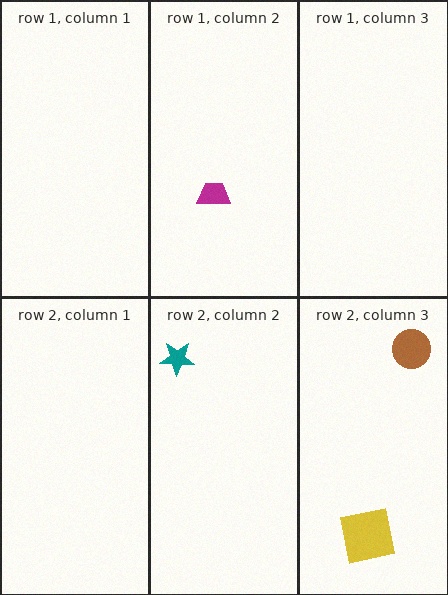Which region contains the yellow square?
The row 2, column 3 region.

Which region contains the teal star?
The row 2, column 2 region.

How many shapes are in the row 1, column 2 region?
1.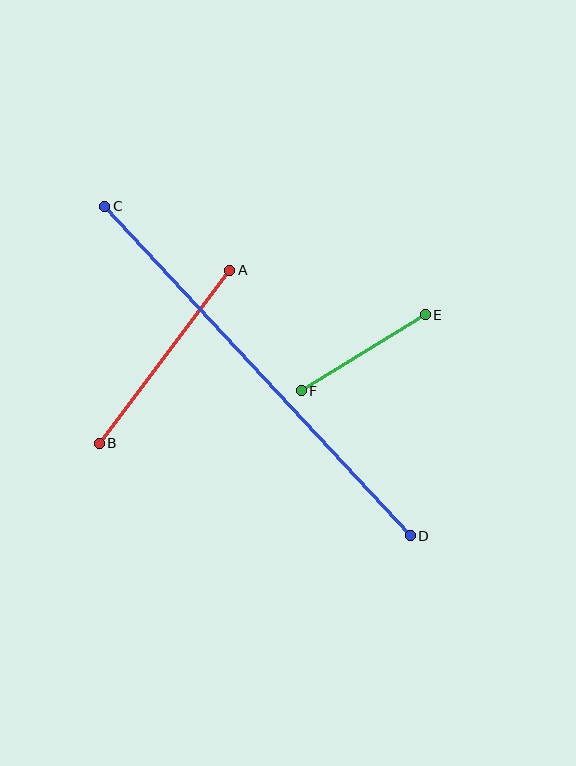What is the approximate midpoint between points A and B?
The midpoint is at approximately (165, 357) pixels.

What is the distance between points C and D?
The distance is approximately 450 pixels.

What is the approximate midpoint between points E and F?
The midpoint is at approximately (363, 353) pixels.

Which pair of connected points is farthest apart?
Points C and D are farthest apart.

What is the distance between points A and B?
The distance is approximately 217 pixels.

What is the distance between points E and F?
The distance is approximately 145 pixels.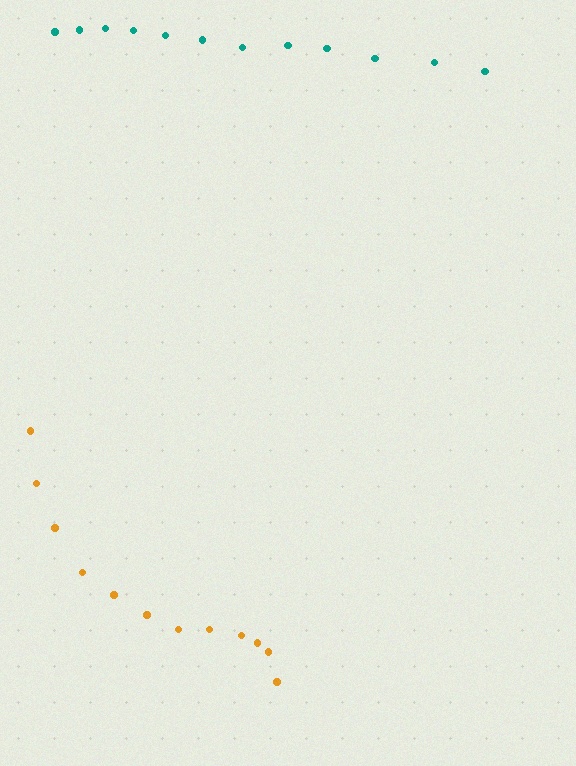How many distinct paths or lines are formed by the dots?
There are 2 distinct paths.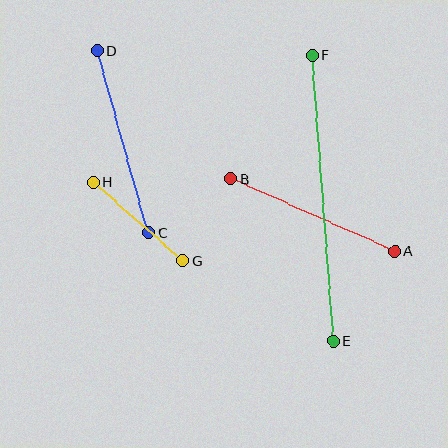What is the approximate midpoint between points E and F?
The midpoint is at approximately (323, 198) pixels.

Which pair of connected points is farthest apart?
Points E and F are farthest apart.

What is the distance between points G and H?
The distance is approximately 119 pixels.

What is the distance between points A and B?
The distance is approximately 180 pixels.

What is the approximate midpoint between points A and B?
The midpoint is at approximately (313, 215) pixels.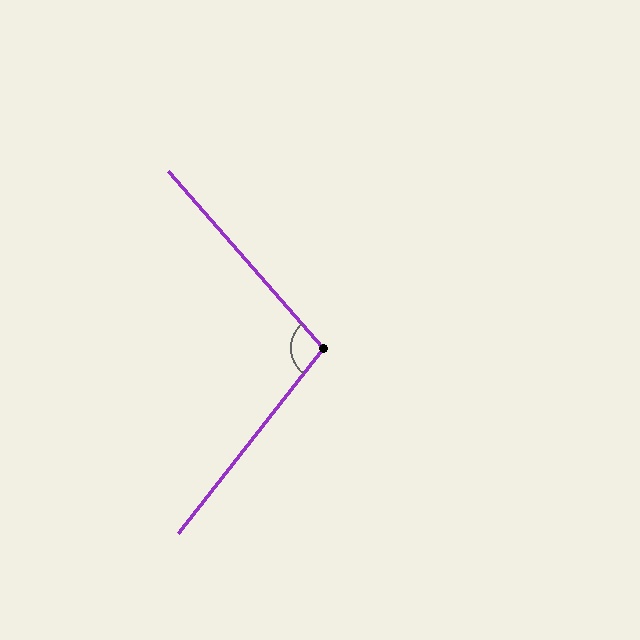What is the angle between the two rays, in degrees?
Approximately 101 degrees.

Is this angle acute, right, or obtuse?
It is obtuse.